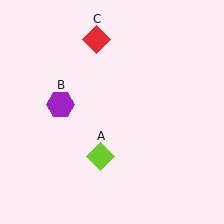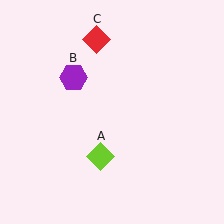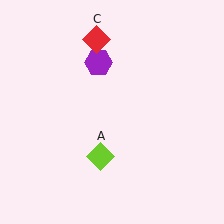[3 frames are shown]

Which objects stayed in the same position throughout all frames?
Lime diamond (object A) and red diamond (object C) remained stationary.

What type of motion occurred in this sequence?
The purple hexagon (object B) rotated clockwise around the center of the scene.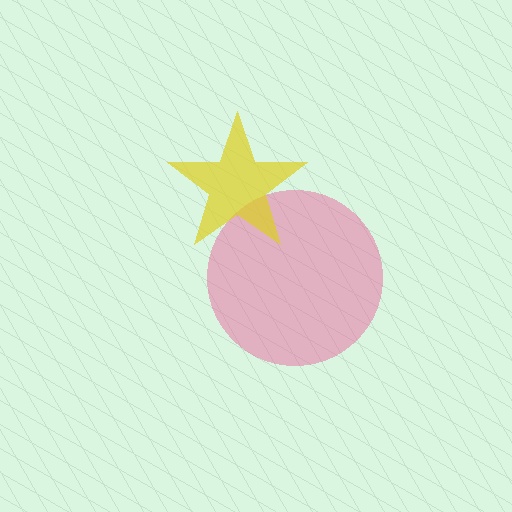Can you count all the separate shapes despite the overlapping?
Yes, there are 2 separate shapes.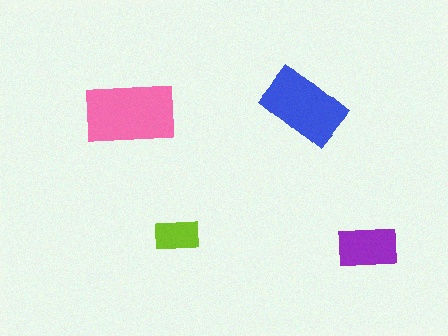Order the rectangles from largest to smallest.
the pink one, the blue one, the purple one, the lime one.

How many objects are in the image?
There are 4 objects in the image.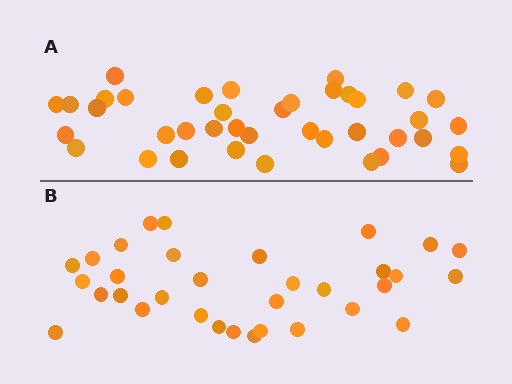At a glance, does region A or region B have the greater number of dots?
Region A (the top region) has more dots.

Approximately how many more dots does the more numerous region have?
Region A has about 6 more dots than region B.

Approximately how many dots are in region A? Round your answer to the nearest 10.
About 40 dots. (The exact count is 39, which rounds to 40.)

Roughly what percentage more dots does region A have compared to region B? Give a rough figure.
About 20% more.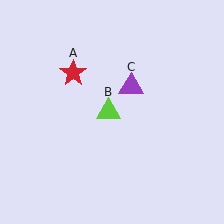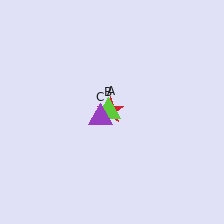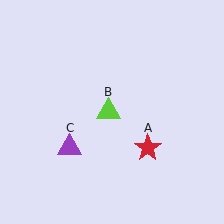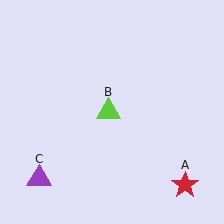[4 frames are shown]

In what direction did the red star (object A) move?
The red star (object A) moved down and to the right.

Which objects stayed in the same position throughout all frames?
Lime triangle (object B) remained stationary.